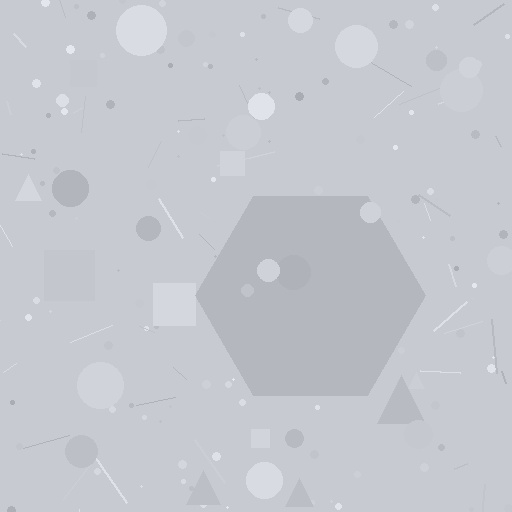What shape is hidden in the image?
A hexagon is hidden in the image.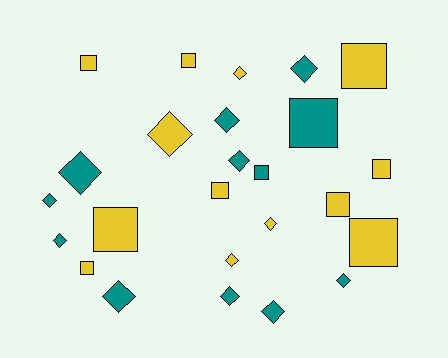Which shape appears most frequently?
Diamond, with 14 objects.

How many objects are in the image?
There are 25 objects.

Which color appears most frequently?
Yellow, with 13 objects.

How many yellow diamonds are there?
There are 4 yellow diamonds.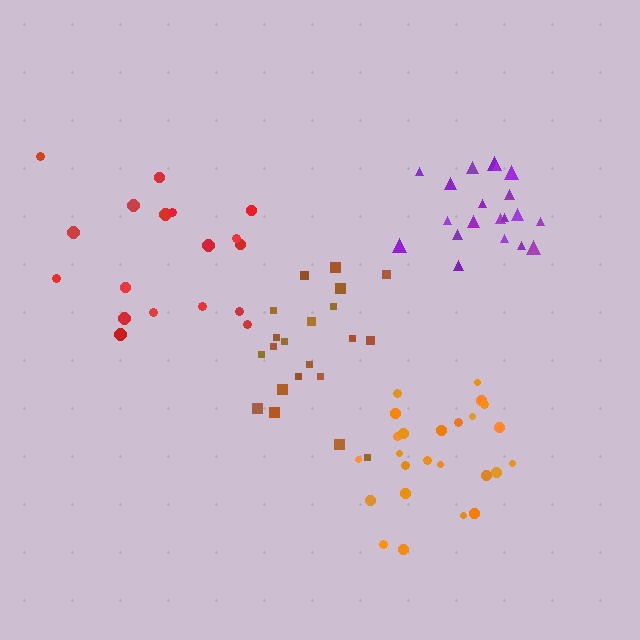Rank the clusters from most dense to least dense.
purple, brown, orange, red.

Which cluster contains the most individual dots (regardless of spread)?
Orange (25).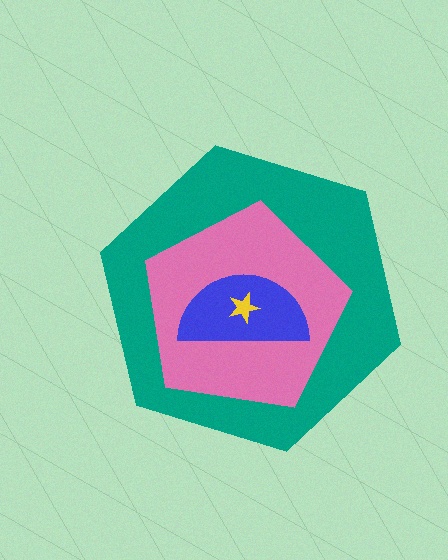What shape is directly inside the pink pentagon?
The blue semicircle.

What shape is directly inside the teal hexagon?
The pink pentagon.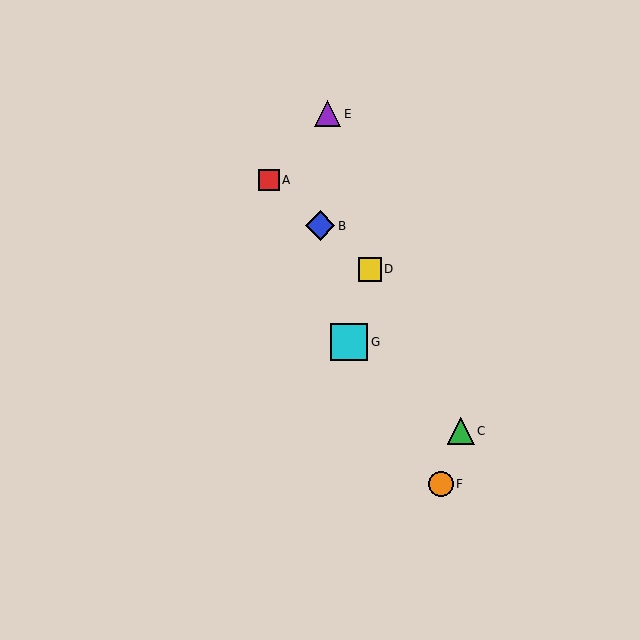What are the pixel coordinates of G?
Object G is at (349, 342).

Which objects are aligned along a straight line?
Objects A, B, D are aligned along a straight line.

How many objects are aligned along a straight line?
3 objects (A, B, D) are aligned along a straight line.